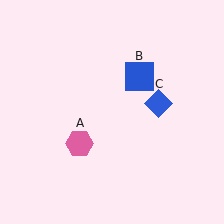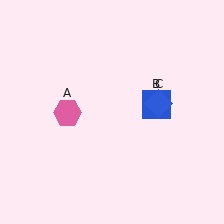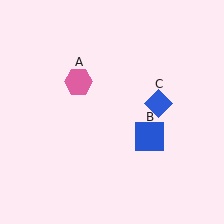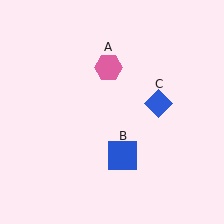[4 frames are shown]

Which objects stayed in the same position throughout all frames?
Blue diamond (object C) remained stationary.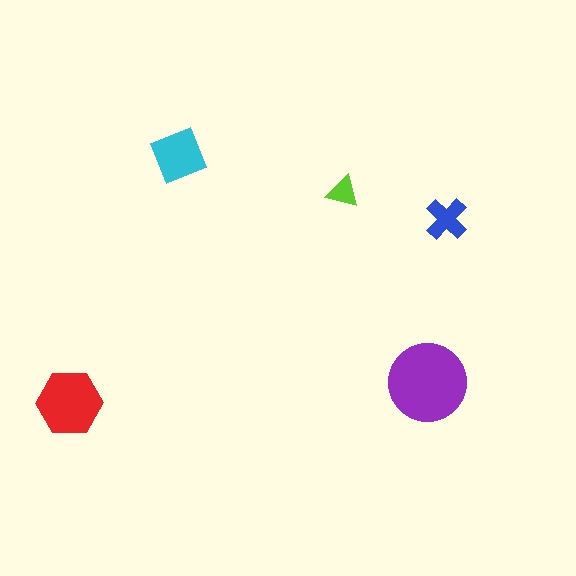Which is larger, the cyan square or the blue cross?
The cyan square.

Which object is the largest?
The purple circle.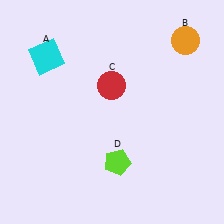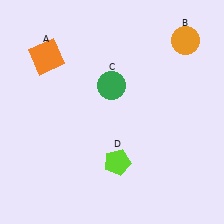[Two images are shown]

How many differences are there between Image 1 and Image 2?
There are 2 differences between the two images.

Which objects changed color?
A changed from cyan to orange. C changed from red to green.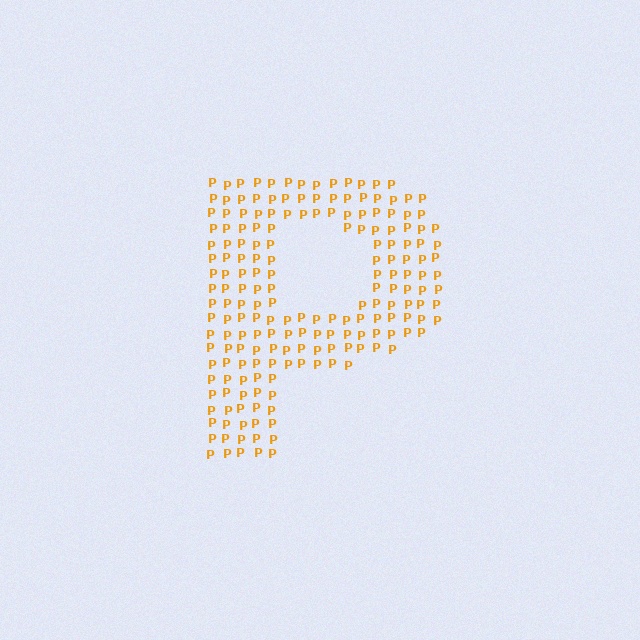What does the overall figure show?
The overall figure shows the letter P.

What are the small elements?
The small elements are letter P's.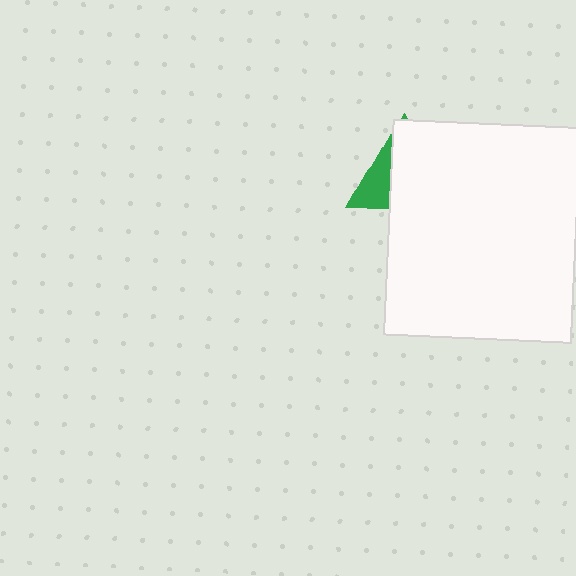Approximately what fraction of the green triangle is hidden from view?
Roughly 67% of the green triangle is hidden behind the white rectangle.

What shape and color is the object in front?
The object in front is a white rectangle.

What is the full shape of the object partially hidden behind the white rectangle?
The partially hidden object is a green triangle.